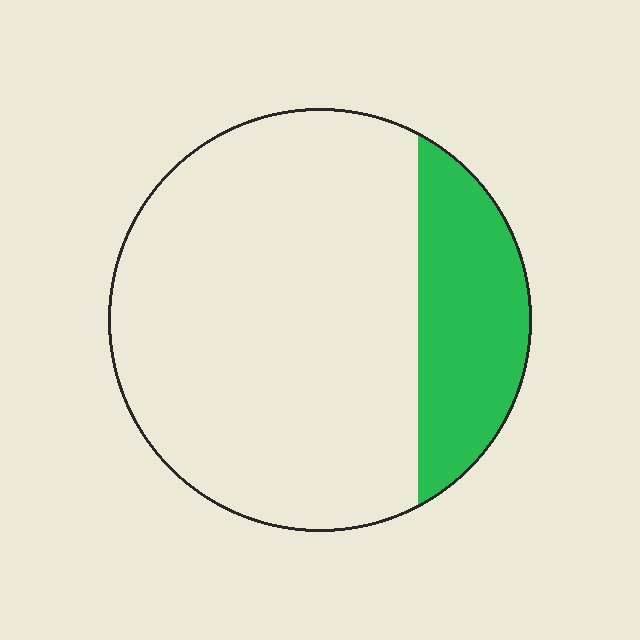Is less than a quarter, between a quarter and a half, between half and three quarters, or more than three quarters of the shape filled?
Less than a quarter.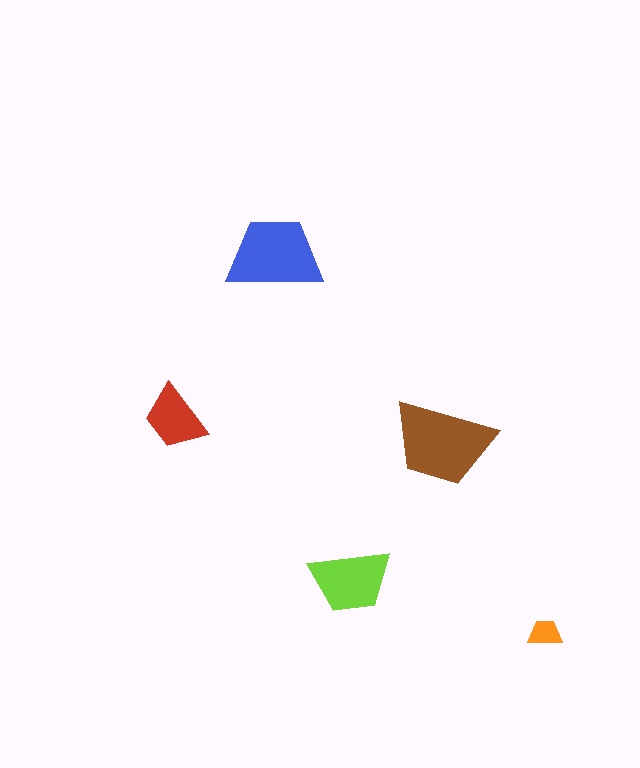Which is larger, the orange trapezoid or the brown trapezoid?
The brown one.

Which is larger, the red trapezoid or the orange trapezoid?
The red one.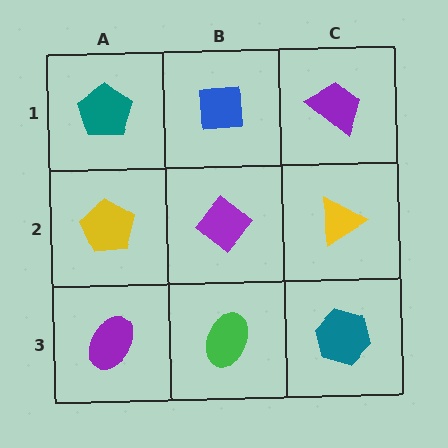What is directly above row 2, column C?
A purple trapezoid.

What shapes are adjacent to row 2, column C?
A purple trapezoid (row 1, column C), a teal hexagon (row 3, column C), a purple diamond (row 2, column B).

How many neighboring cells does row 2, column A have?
3.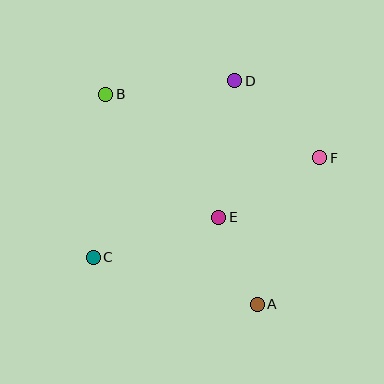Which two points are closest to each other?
Points A and E are closest to each other.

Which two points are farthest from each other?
Points A and B are farthest from each other.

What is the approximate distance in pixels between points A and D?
The distance between A and D is approximately 225 pixels.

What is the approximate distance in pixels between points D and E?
The distance between D and E is approximately 138 pixels.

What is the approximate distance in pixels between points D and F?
The distance between D and F is approximately 115 pixels.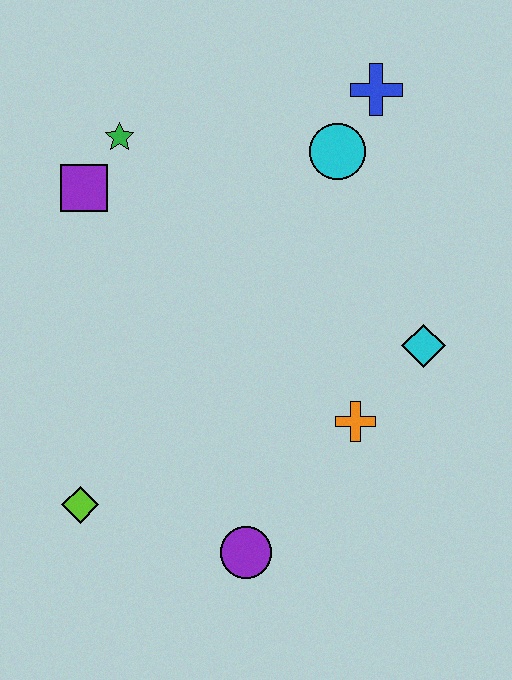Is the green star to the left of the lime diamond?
No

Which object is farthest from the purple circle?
The blue cross is farthest from the purple circle.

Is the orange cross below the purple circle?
No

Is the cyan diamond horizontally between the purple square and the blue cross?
No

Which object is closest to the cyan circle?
The blue cross is closest to the cyan circle.